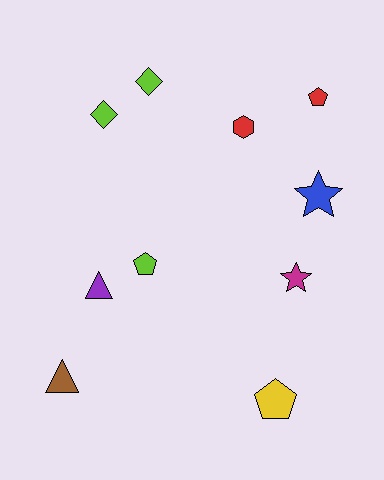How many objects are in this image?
There are 10 objects.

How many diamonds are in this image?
There are 2 diamonds.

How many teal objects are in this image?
There are no teal objects.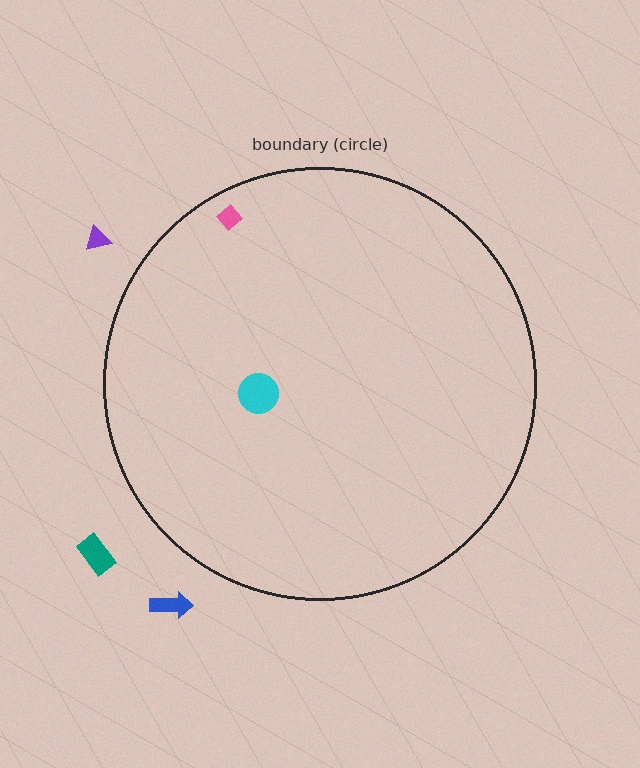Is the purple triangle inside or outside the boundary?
Outside.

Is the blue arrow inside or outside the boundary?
Outside.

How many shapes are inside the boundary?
2 inside, 3 outside.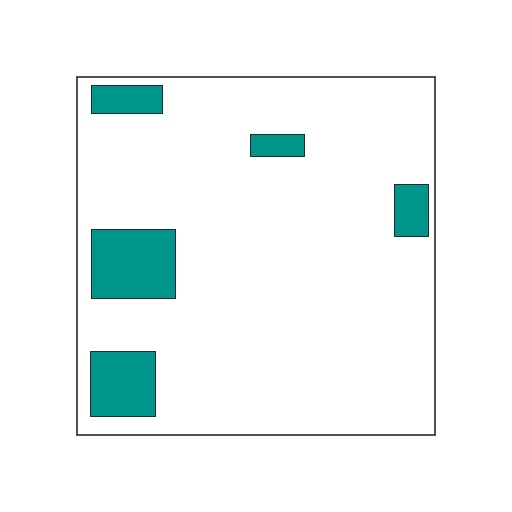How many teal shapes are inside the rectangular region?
5.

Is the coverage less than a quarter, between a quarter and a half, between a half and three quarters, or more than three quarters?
Less than a quarter.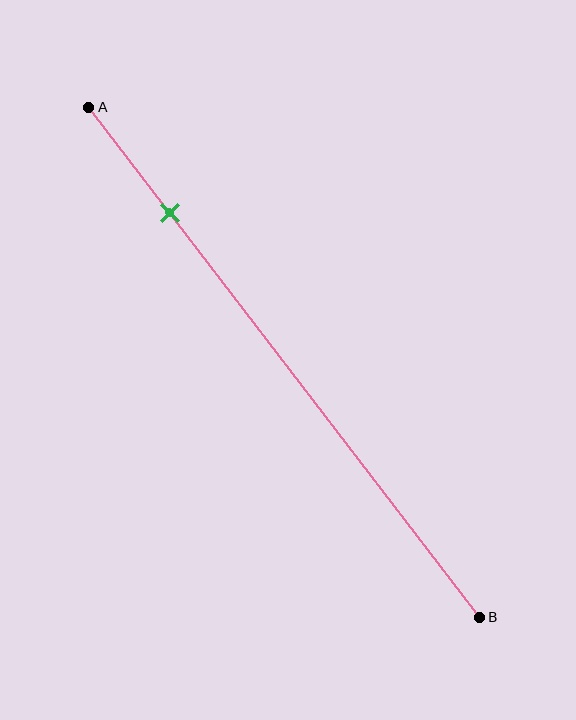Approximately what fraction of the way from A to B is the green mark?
The green mark is approximately 20% of the way from A to B.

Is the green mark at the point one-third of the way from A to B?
No, the mark is at about 20% from A, not at the 33% one-third point.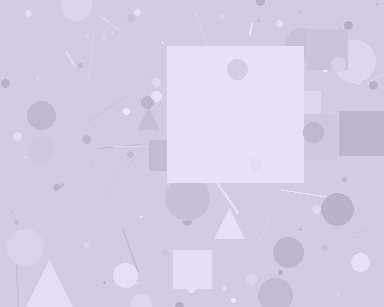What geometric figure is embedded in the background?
A square is embedded in the background.